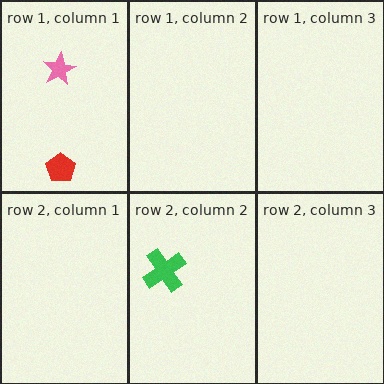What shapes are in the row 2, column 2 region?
The green cross.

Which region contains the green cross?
The row 2, column 2 region.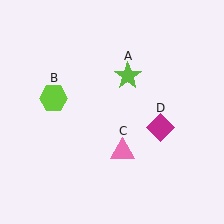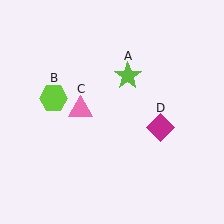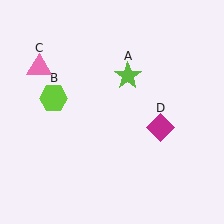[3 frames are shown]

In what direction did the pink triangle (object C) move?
The pink triangle (object C) moved up and to the left.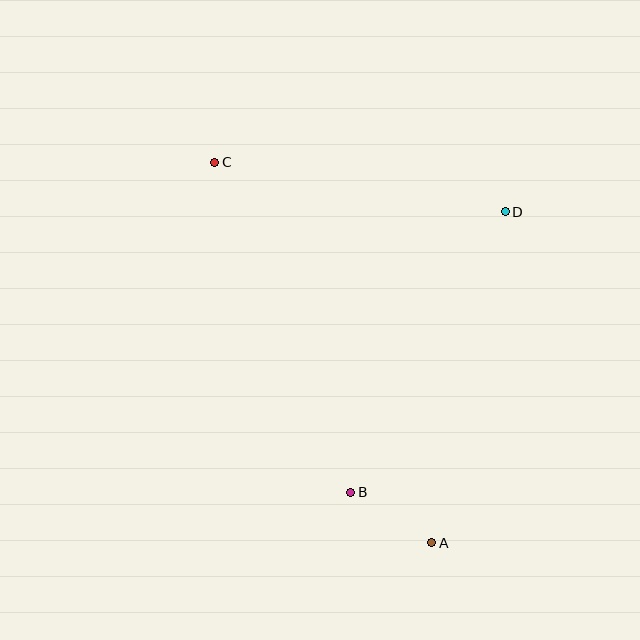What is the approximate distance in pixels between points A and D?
The distance between A and D is approximately 339 pixels.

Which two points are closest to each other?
Points A and B are closest to each other.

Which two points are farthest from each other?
Points A and C are farthest from each other.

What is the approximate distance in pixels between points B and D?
The distance between B and D is approximately 320 pixels.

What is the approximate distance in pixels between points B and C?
The distance between B and C is approximately 357 pixels.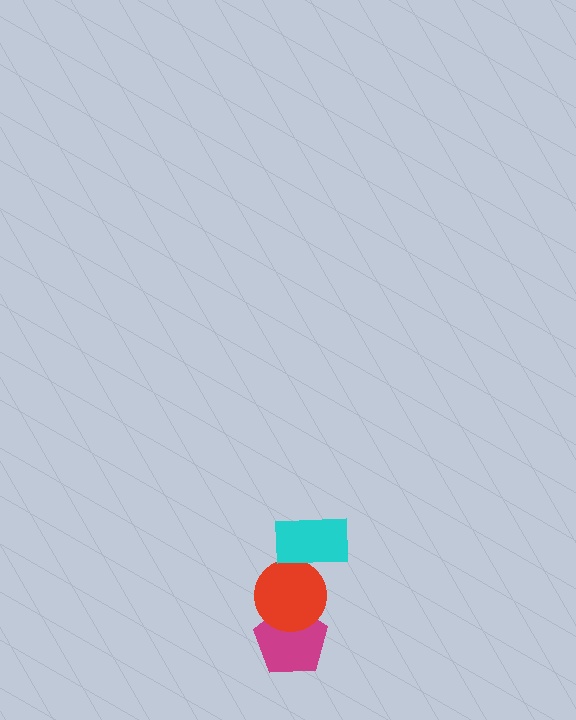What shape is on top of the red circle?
The cyan rectangle is on top of the red circle.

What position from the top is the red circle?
The red circle is 2nd from the top.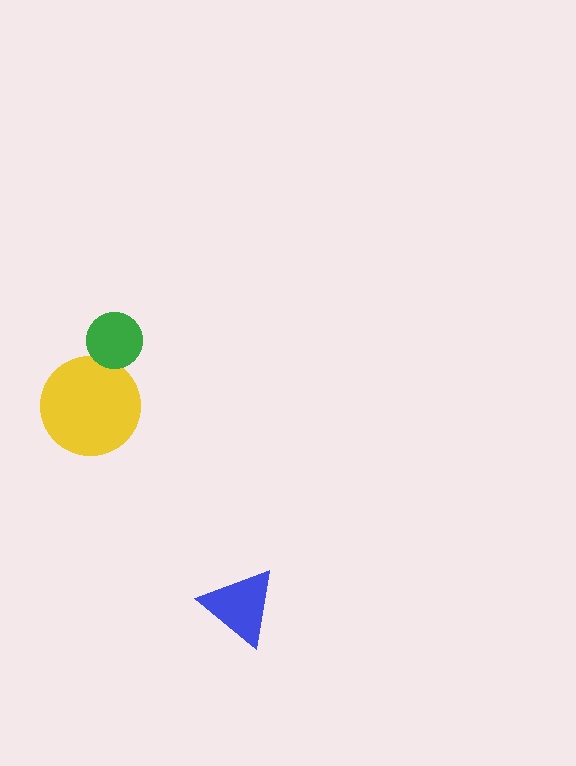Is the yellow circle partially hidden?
Yes, it is partially covered by another shape.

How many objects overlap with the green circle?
1 object overlaps with the green circle.